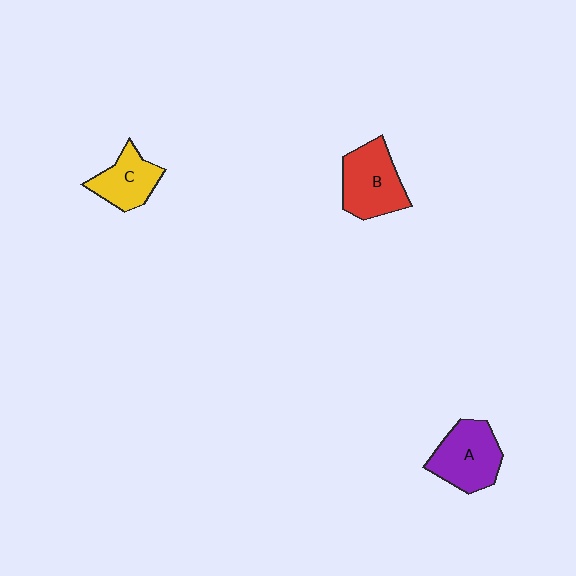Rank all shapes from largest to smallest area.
From largest to smallest: B (red), A (purple), C (yellow).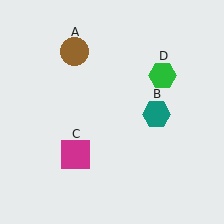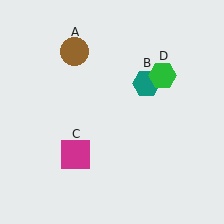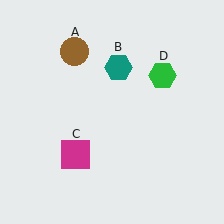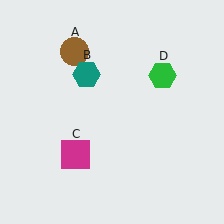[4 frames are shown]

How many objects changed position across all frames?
1 object changed position: teal hexagon (object B).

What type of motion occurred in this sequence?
The teal hexagon (object B) rotated counterclockwise around the center of the scene.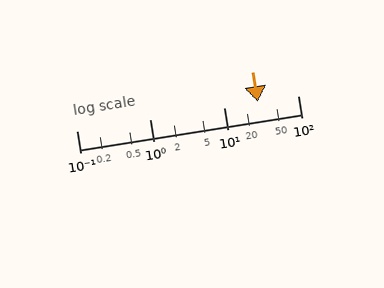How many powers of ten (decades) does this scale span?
The scale spans 3 decades, from 0.1 to 100.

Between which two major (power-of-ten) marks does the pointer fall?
The pointer is between 10 and 100.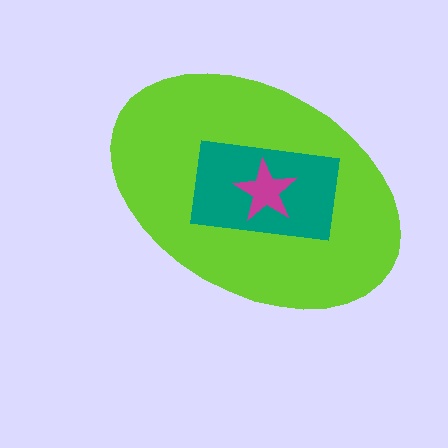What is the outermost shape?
The lime ellipse.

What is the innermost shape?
The magenta star.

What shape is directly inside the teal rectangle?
The magenta star.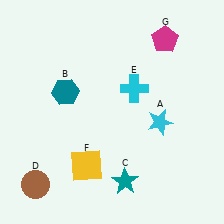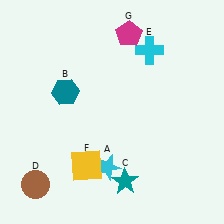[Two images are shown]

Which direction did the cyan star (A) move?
The cyan star (A) moved left.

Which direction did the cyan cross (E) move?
The cyan cross (E) moved up.